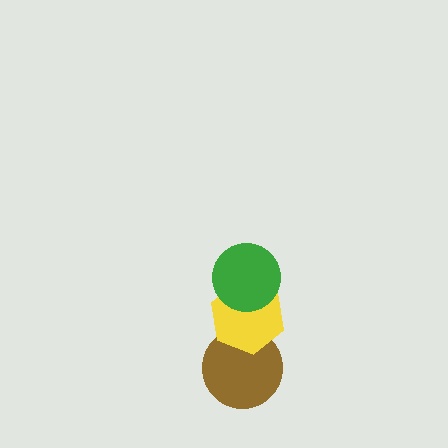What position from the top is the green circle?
The green circle is 1st from the top.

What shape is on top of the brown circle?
The yellow hexagon is on top of the brown circle.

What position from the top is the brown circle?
The brown circle is 3rd from the top.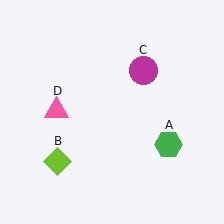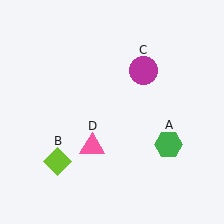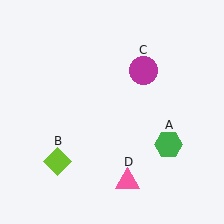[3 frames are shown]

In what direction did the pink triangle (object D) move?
The pink triangle (object D) moved down and to the right.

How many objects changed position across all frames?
1 object changed position: pink triangle (object D).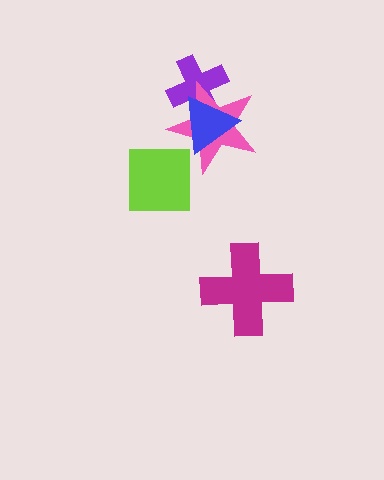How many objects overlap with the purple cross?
2 objects overlap with the purple cross.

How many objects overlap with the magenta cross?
0 objects overlap with the magenta cross.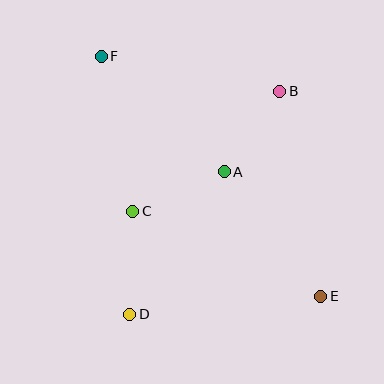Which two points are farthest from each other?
Points E and F are farthest from each other.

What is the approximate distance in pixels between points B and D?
The distance between B and D is approximately 269 pixels.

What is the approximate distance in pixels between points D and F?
The distance between D and F is approximately 259 pixels.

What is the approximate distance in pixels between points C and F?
The distance between C and F is approximately 158 pixels.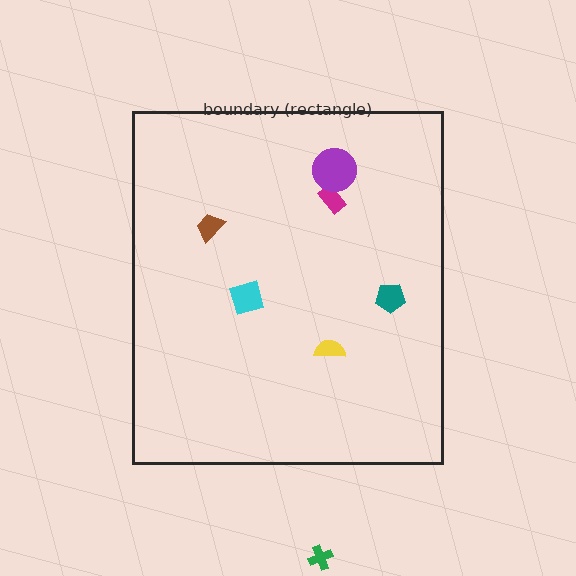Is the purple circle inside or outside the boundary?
Inside.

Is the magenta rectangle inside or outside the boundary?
Inside.